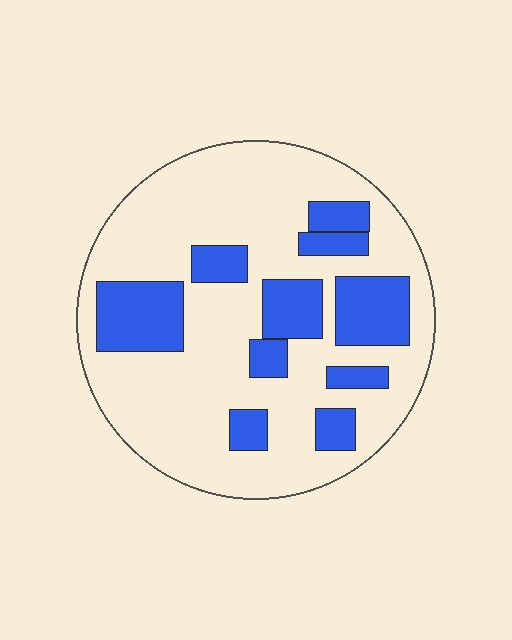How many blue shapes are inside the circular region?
10.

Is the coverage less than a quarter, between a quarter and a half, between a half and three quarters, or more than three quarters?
Between a quarter and a half.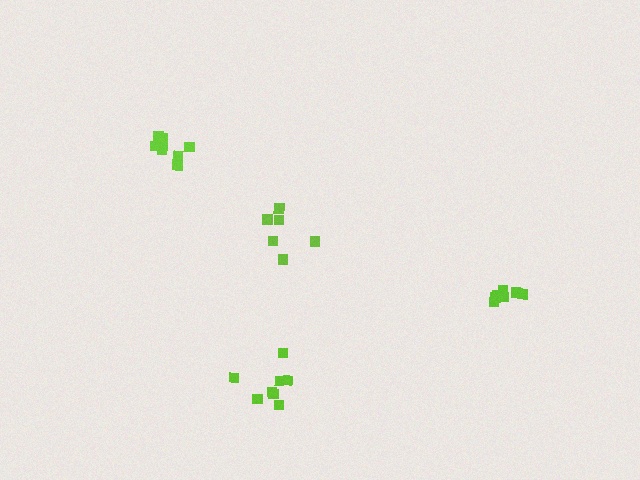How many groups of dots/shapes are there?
There are 4 groups.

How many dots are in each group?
Group 1: 6 dots, Group 2: 7 dots, Group 3: 8 dots, Group 4: 8 dots (29 total).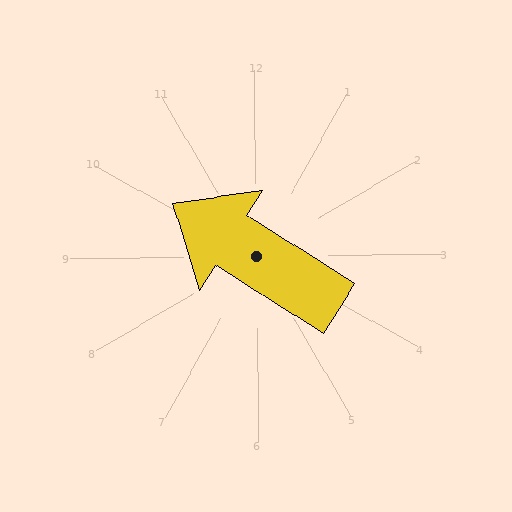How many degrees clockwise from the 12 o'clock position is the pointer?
Approximately 303 degrees.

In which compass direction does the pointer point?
Northwest.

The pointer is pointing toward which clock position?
Roughly 10 o'clock.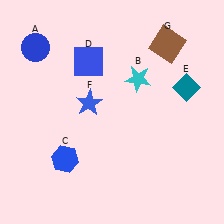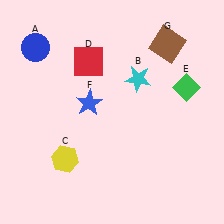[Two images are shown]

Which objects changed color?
C changed from blue to yellow. D changed from blue to red. E changed from teal to green.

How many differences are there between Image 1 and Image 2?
There are 3 differences between the two images.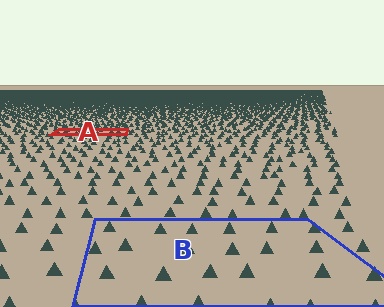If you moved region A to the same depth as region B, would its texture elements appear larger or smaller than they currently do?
They would appear larger. At a closer depth, the same texture elements are projected at a bigger on-screen size.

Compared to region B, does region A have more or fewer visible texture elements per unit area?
Region A has more texture elements per unit area — they are packed more densely because it is farther away.